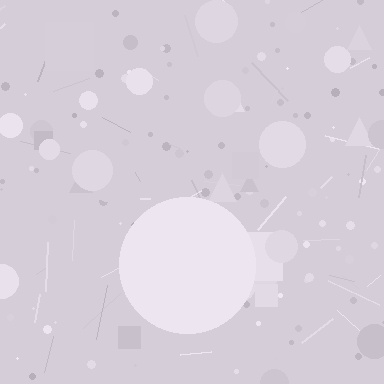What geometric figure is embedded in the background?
A circle is embedded in the background.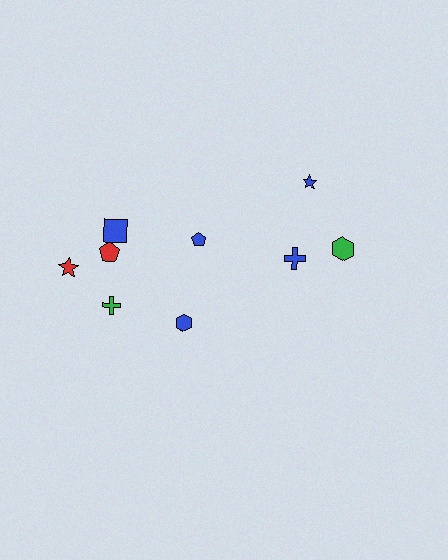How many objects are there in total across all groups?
There are 9 objects.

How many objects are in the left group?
There are 6 objects.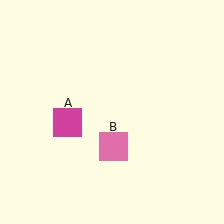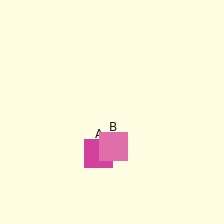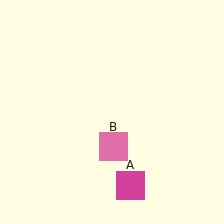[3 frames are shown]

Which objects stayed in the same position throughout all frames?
Pink square (object B) remained stationary.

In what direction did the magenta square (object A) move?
The magenta square (object A) moved down and to the right.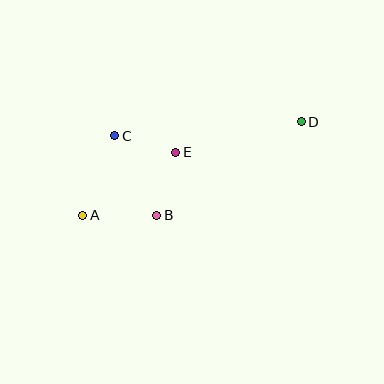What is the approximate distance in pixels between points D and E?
The distance between D and E is approximately 129 pixels.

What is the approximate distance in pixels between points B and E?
The distance between B and E is approximately 66 pixels.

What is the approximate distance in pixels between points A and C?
The distance between A and C is approximately 86 pixels.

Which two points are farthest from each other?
Points A and D are farthest from each other.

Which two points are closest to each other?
Points C and E are closest to each other.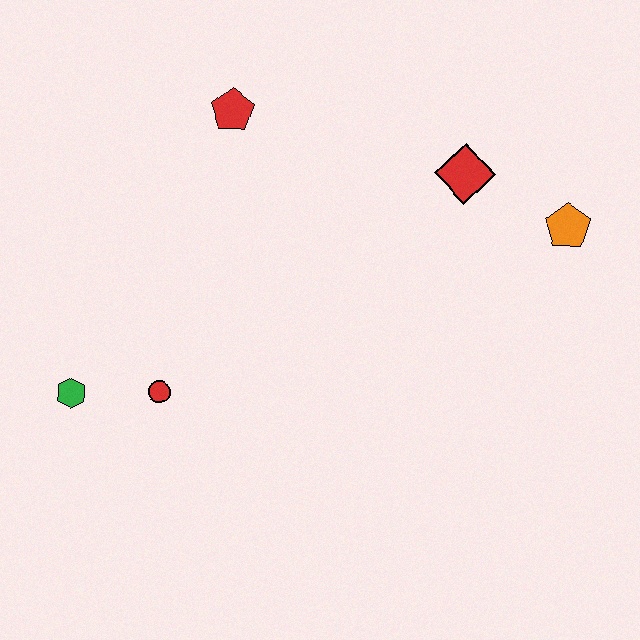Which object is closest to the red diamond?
The orange pentagon is closest to the red diamond.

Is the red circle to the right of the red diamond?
No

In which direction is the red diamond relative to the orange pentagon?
The red diamond is to the left of the orange pentagon.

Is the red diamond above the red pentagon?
No